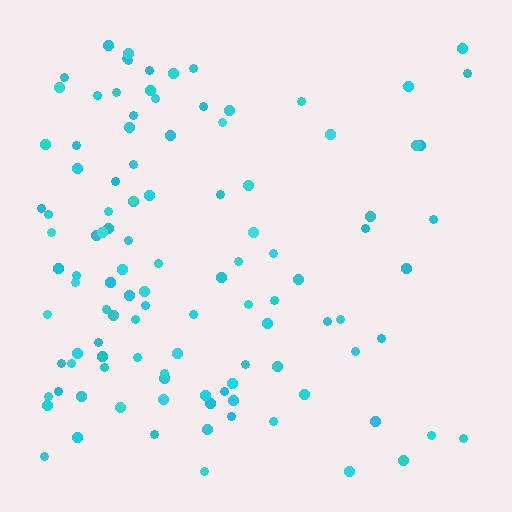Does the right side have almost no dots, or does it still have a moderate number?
Still a moderate number, just noticeably fewer than the left.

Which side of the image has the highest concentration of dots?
The left.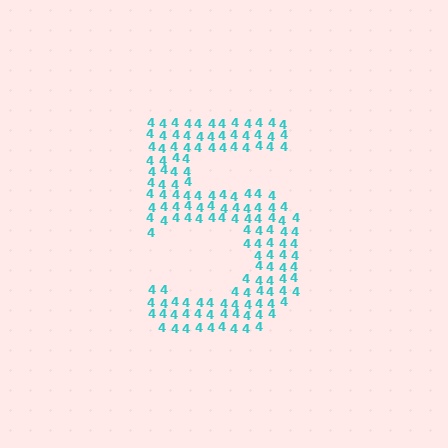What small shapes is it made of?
It is made of small digit 4's.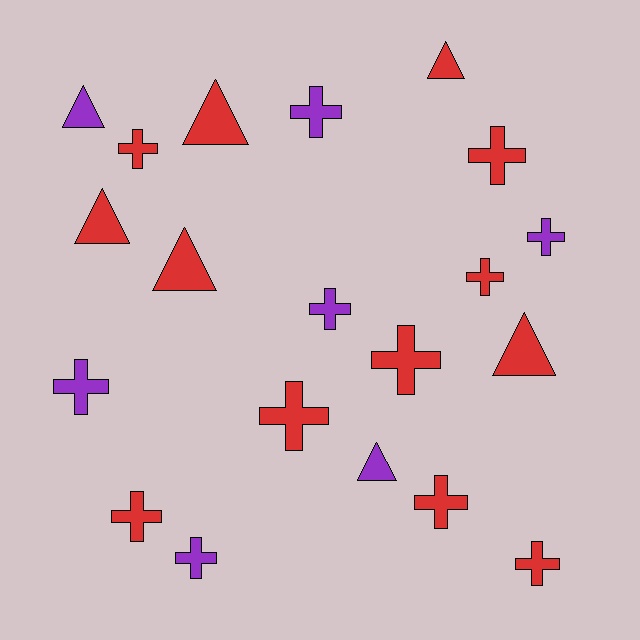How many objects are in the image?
There are 20 objects.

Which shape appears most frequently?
Cross, with 13 objects.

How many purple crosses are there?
There are 5 purple crosses.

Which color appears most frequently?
Red, with 13 objects.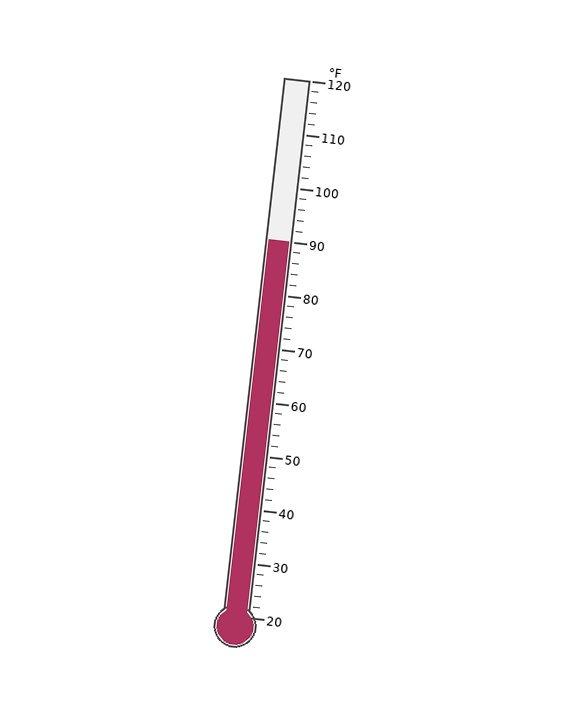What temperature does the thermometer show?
The thermometer shows approximately 90°F.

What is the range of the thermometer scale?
The thermometer scale ranges from 20°F to 120°F.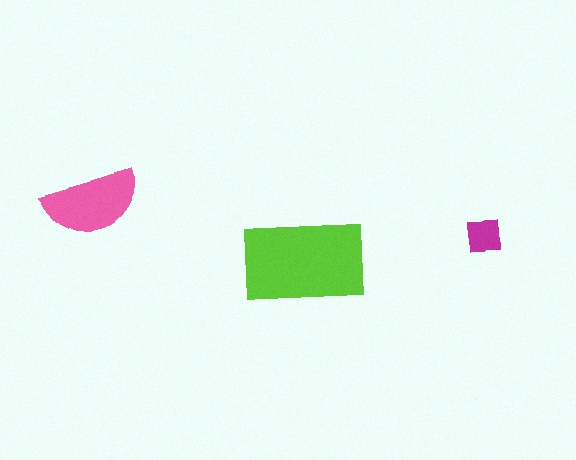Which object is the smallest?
The magenta square.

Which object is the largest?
The lime rectangle.